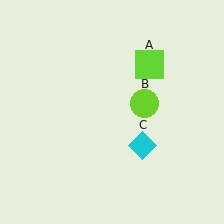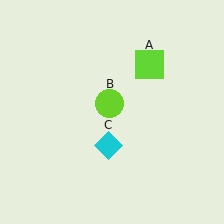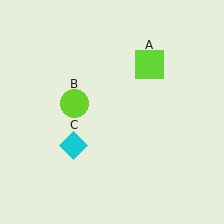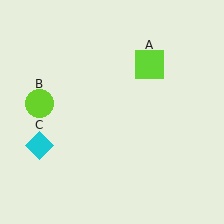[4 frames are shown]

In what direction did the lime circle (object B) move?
The lime circle (object B) moved left.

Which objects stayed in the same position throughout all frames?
Lime square (object A) remained stationary.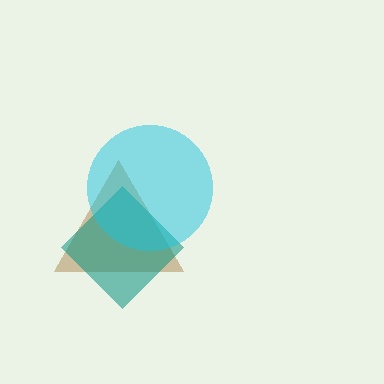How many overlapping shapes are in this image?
There are 3 overlapping shapes in the image.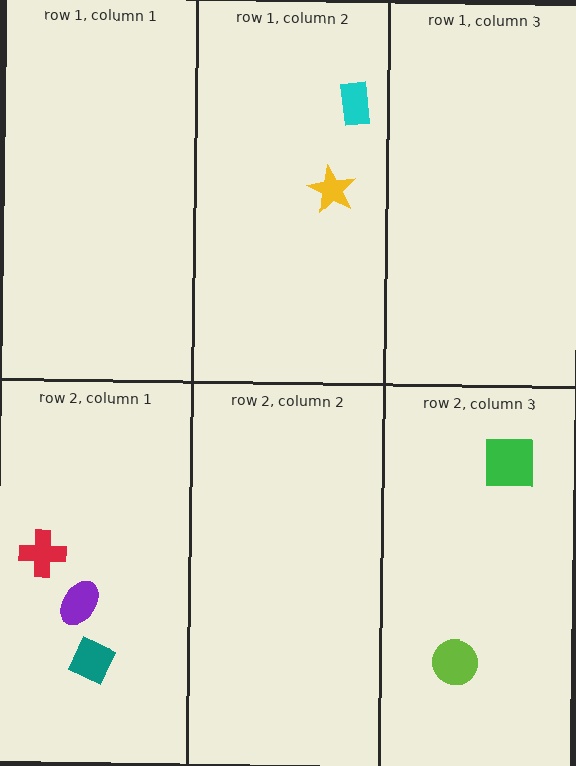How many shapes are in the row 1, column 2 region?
2.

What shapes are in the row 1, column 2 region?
The cyan rectangle, the yellow star.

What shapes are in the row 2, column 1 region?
The teal diamond, the purple ellipse, the red cross.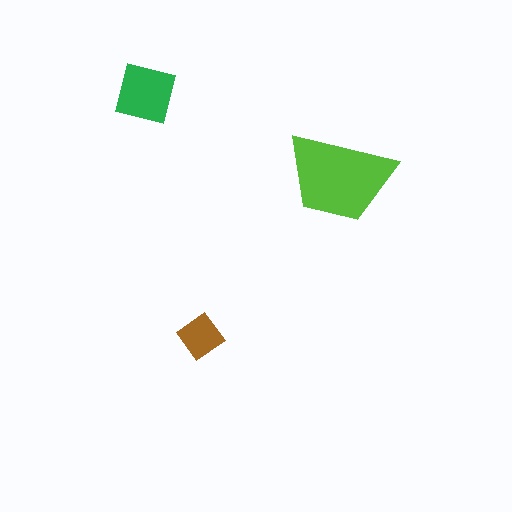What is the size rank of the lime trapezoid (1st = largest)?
1st.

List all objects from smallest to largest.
The brown diamond, the green square, the lime trapezoid.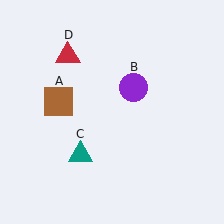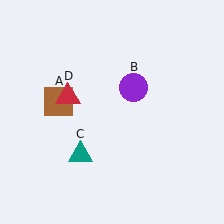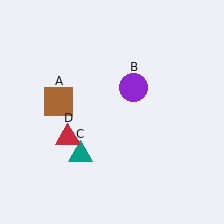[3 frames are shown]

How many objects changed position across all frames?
1 object changed position: red triangle (object D).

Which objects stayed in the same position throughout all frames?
Brown square (object A) and purple circle (object B) and teal triangle (object C) remained stationary.